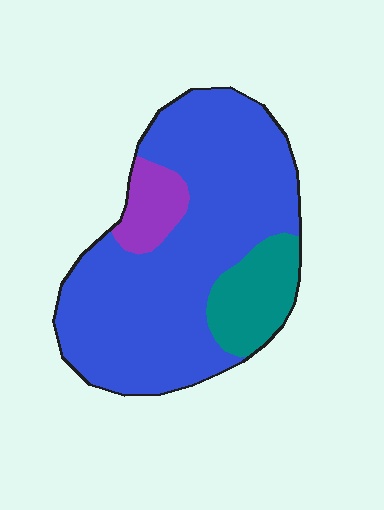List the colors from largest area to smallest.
From largest to smallest: blue, teal, purple.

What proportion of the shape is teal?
Teal takes up about one sixth (1/6) of the shape.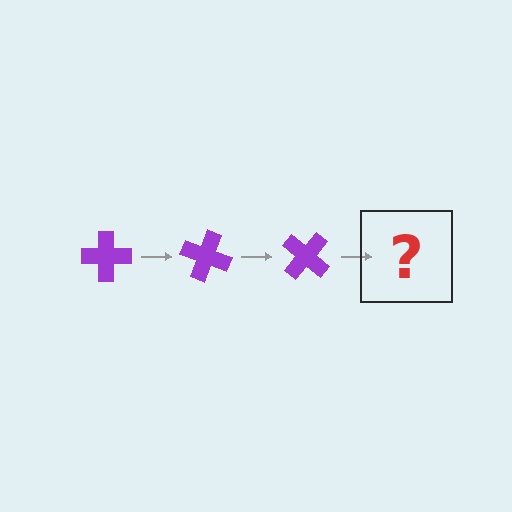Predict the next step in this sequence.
The next step is a purple cross rotated 60 degrees.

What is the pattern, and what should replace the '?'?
The pattern is that the cross rotates 20 degrees each step. The '?' should be a purple cross rotated 60 degrees.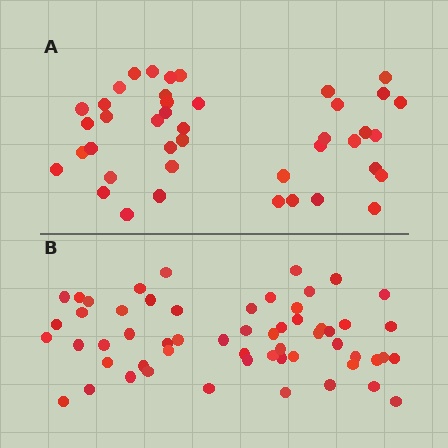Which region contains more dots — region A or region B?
Region B (the bottom region) has more dots.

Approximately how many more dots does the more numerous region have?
Region B has approximately 15 more dots than region A.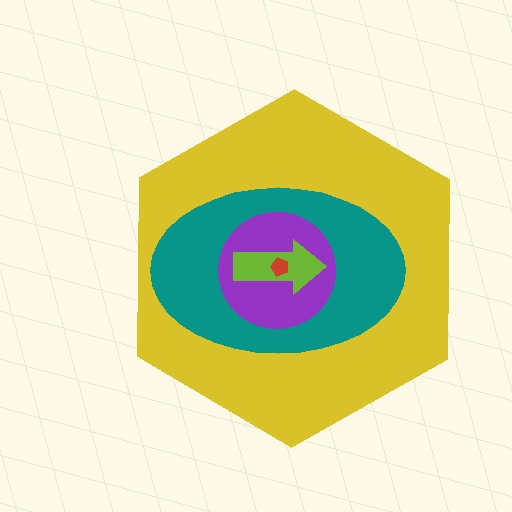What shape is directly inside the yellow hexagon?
The teal ellipse.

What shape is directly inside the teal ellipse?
The purple circle.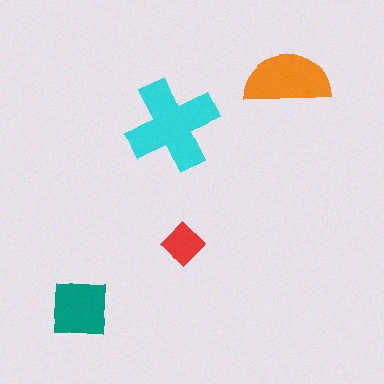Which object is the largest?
The cyan cross.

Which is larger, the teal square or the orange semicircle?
The orange semicircle.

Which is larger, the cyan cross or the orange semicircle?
The cyan cross.